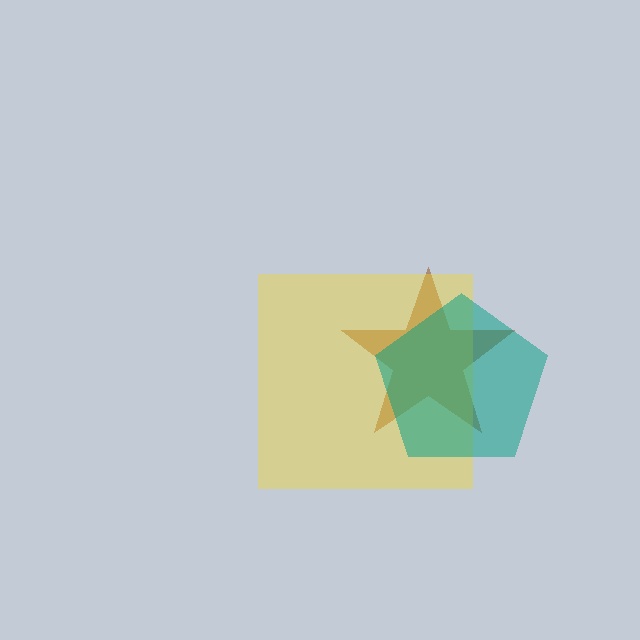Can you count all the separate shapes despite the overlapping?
Yes, there are 3 separate shapes.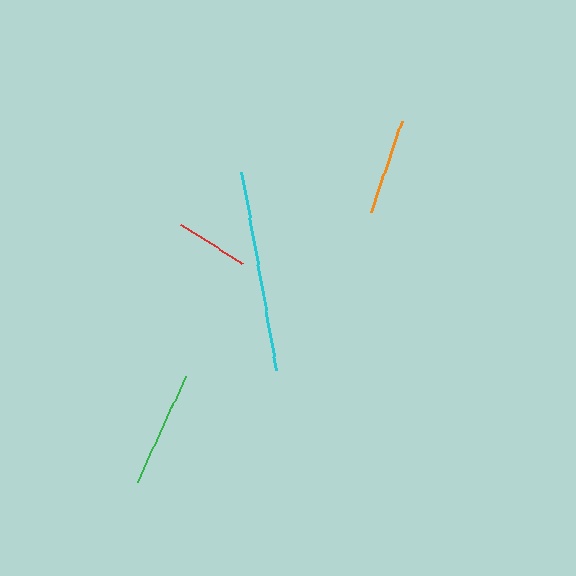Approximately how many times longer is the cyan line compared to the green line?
The cyan line is approximately 1.7 times the length of the green line.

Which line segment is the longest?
The cyan line is the longest at approximately 201 pixels.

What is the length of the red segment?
The red segment is approximately 73 pixels long.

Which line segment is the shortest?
The red line is the shortest at approximately 73 pixels.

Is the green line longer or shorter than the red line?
The green line is longer than the red line.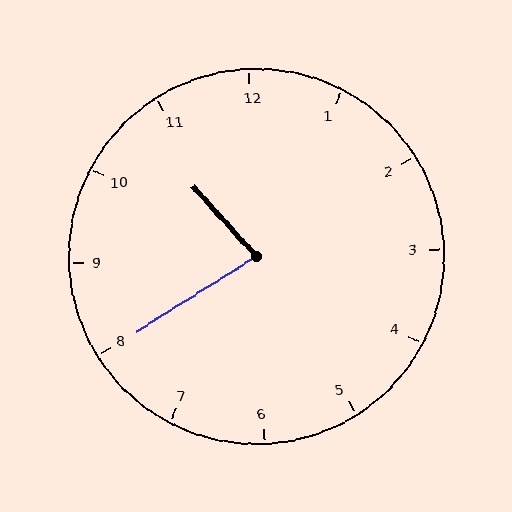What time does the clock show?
10:40.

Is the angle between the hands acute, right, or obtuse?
It is acute.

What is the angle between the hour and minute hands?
Approximately 80 degrees.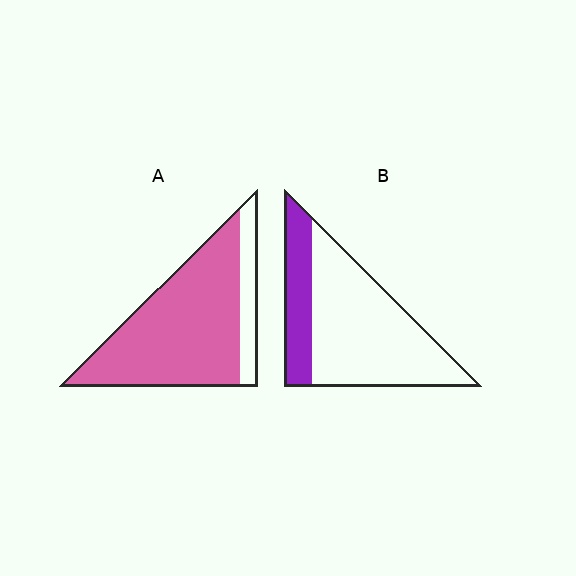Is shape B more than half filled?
No.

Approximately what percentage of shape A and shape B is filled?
A is approximately 85% and B is approximately 25%.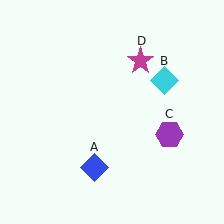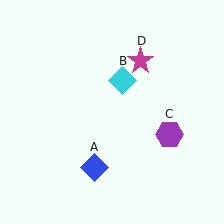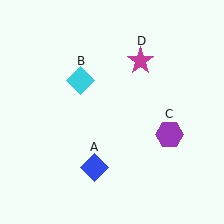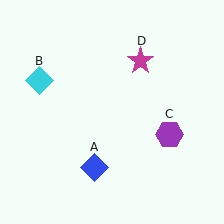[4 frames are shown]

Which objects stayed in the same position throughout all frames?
Blue diamond (object A) and purple hexagon (object C) and magenta star (object D) remained stationary.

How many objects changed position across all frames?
1 object changed position: cyan diamond (object B).